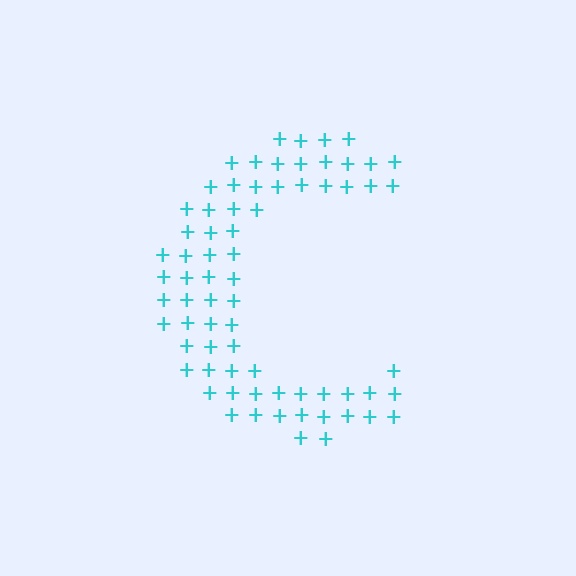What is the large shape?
The large shape is the letter C.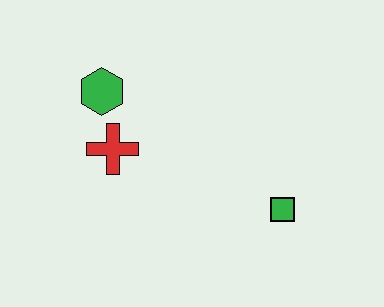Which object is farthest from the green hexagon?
The green square is farthest from the green hexagon.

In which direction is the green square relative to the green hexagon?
The green square is to the right of the green hexagon.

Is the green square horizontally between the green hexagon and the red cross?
No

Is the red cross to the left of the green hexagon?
No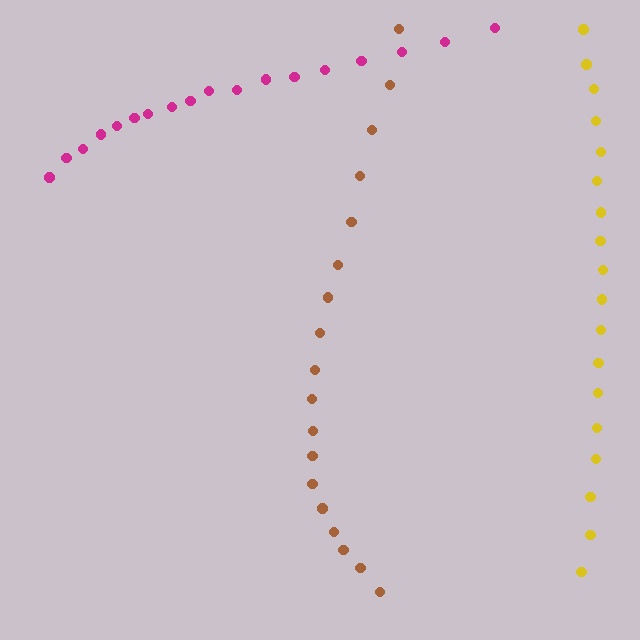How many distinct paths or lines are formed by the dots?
There are 3 distinct paths.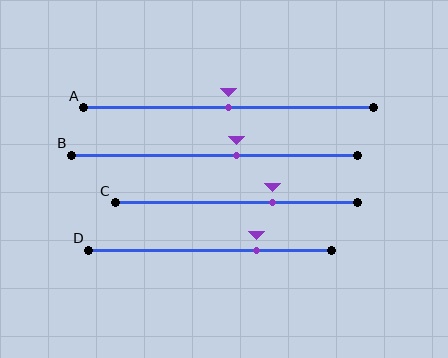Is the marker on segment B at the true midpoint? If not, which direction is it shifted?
No, the marker on segment B is shifted to the right by about 7% of the segment length.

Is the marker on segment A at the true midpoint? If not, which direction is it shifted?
Yes, the marker on segment A is at the true midpoint.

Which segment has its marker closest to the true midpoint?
Segment A has its marker closest to the true midpoint.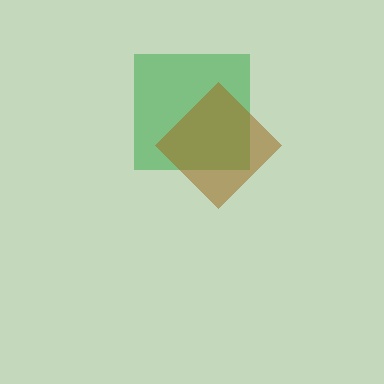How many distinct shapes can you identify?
There are 2 distinct shapes: a green square, a brown diamond.